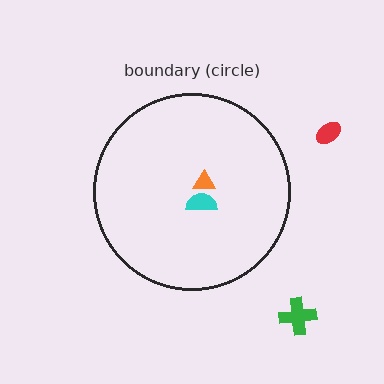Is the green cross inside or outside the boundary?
Outside.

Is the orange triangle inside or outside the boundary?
Inside.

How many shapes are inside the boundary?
2 inside, 2 outside.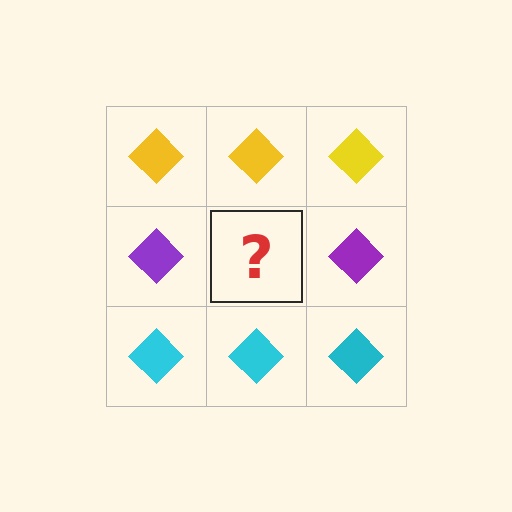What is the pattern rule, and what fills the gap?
The rule is that each row has a consistent color. The gap should be filled with a purple diamond.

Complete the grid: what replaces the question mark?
The question mark should be replaced with a purple diamond.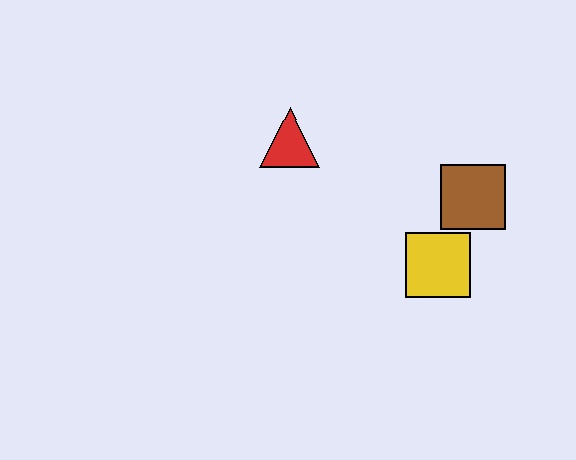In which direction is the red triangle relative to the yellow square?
The red triangle is to the left of the yellow square.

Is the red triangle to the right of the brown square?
No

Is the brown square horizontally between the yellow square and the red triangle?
No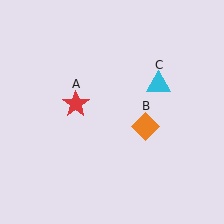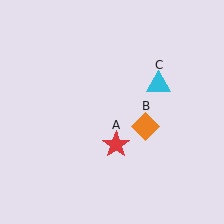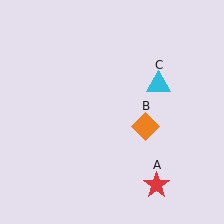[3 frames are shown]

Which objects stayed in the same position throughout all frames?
Orange diamond (object B) and cyan triangle (object C) remained stationary.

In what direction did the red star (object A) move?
The red star (object A) moved down and to the right.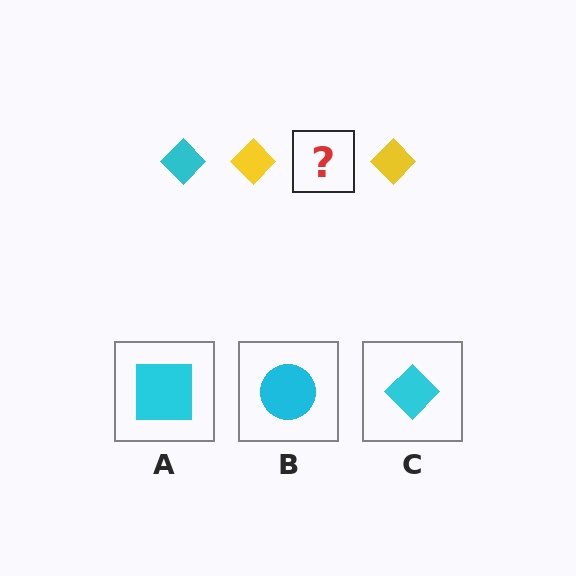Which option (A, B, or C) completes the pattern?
C.